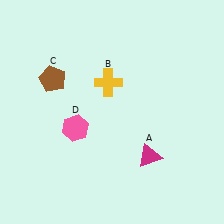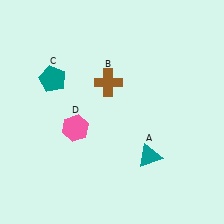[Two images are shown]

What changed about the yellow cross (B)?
In Image 1, B is yellow. In Image 2, it changed to brown.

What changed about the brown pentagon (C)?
In Image 1, C is brown. In Image 2, it changed to teal.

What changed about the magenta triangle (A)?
In Image 1, A is magenta. In Image 2, it changed to teal.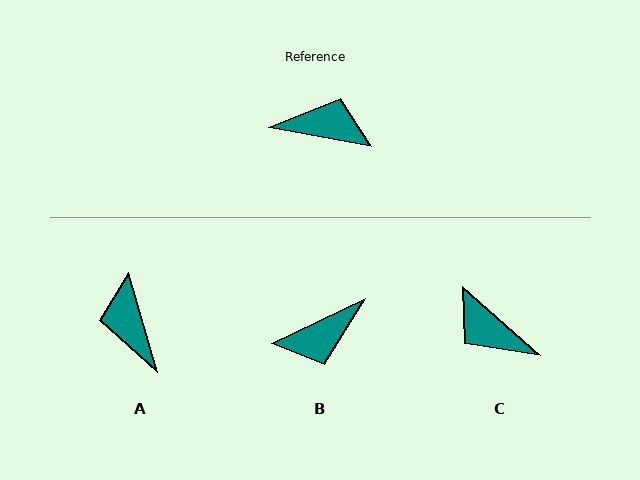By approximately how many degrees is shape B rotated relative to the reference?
Approximately 144 degrees clockwise.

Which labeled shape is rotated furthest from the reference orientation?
C, about 149 degrees away.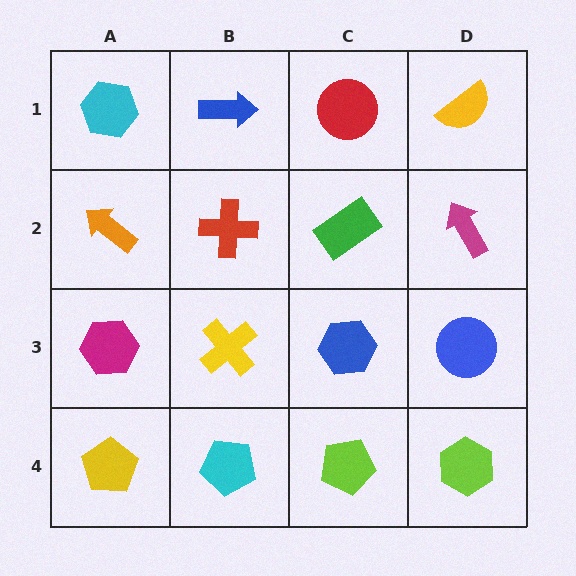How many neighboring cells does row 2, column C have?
4.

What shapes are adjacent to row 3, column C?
A green rectangle (row 2, column C), a lime pentagon (row 4, column C), a yellow cross (row 3, column B), a blue circle (row 3, column D).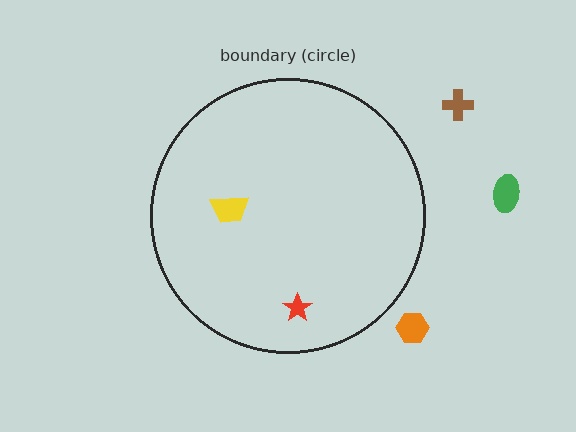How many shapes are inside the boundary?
2 inside, 3 outside.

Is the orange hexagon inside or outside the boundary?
Outside.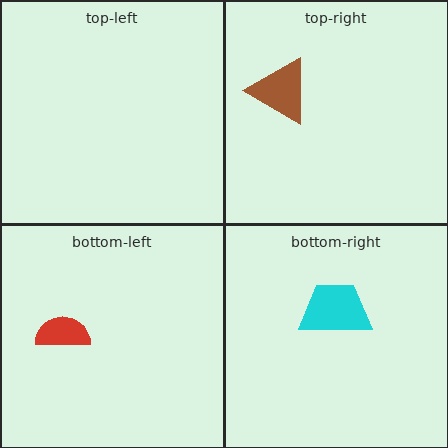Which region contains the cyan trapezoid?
The bottom-right region.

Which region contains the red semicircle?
The bottom-left region.